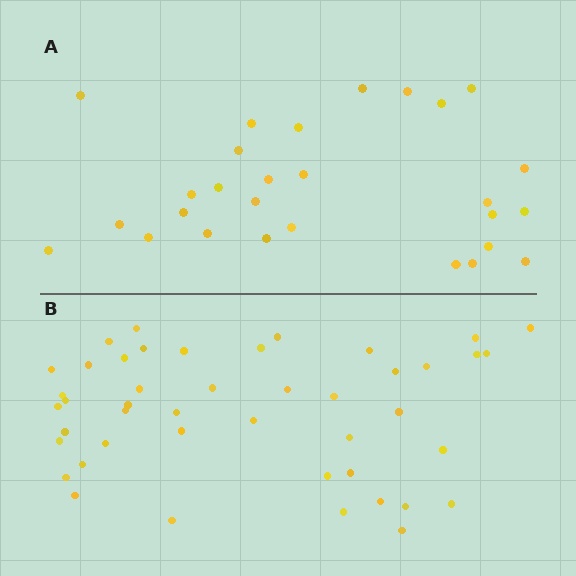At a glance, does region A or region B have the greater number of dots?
Region B (the bottom region) has more dots.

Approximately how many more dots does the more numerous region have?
Region B has approximately 15 more dots than region A.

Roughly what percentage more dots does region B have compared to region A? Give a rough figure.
About 60% more.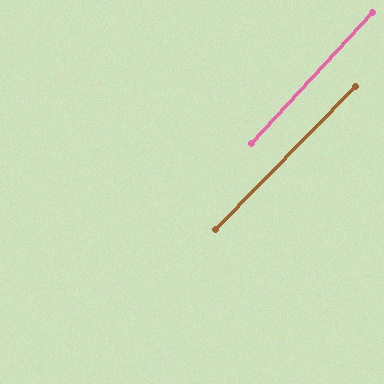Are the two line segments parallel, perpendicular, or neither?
Parallel — their directions differ by only 1.6°.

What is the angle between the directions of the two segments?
Approximately 2 degrees.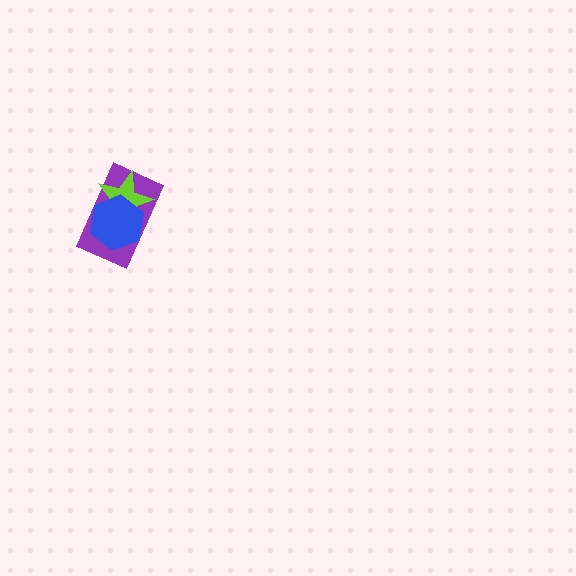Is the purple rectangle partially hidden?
Yes, it is partially covered by another shape.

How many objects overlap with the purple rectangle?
2 objects overlap with the purple rectangle.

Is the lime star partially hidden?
Yes, it is partially covered by another shape.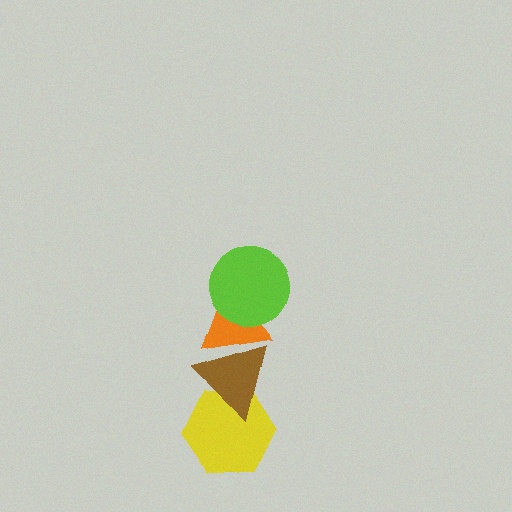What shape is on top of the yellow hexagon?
The brown triangle is on top of the yellow hexagon.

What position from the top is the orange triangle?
The orange triangle is 2nd from the top.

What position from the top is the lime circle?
The lime circle is 1st from the top.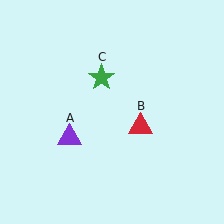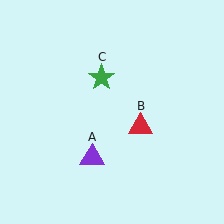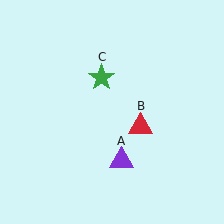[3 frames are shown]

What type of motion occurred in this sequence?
The purple triangle (object A) rotated counterclockwise around the center of the scene.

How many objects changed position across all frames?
1 object changed position: purple triangle (object A).